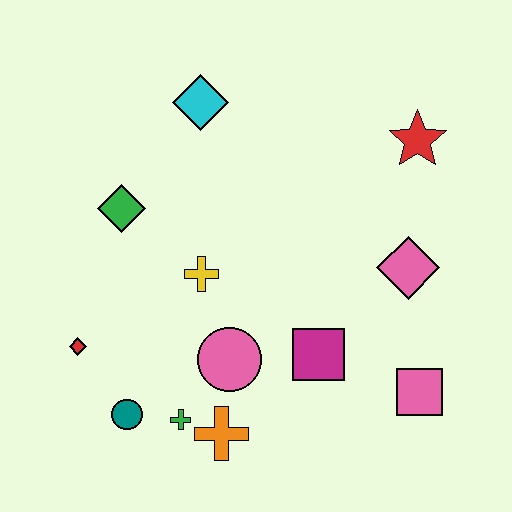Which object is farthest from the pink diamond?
The red diamond is farthest from the pink diamond.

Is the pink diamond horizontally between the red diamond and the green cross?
No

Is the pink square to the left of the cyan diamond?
No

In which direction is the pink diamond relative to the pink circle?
The pink diamond is to the right of the pink circle.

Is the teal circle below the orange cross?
No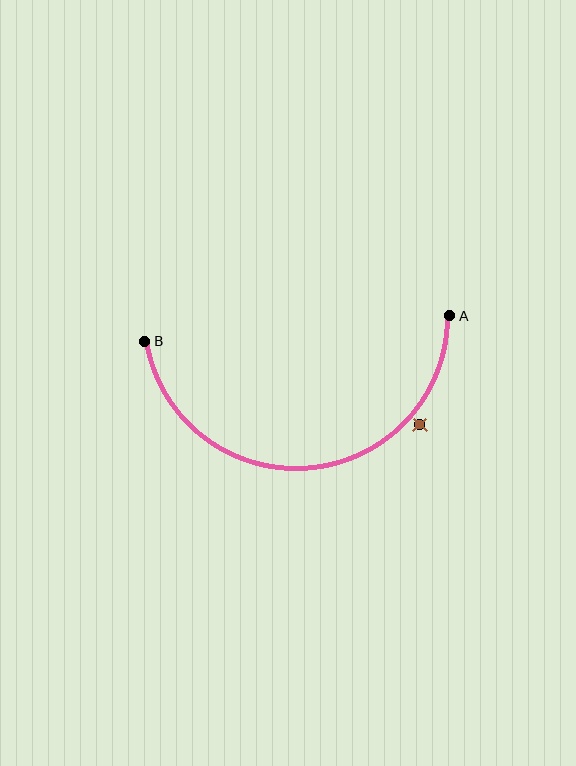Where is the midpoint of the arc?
The arc midpoint is the point on the curve farthest from the straight line joining A and B. It sits below that line.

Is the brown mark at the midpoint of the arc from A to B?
No — the brown mark does not lie on the arc at all. It sits slightly outside the curve.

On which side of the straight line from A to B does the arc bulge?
The arc bulges below the straight line connecting A and B.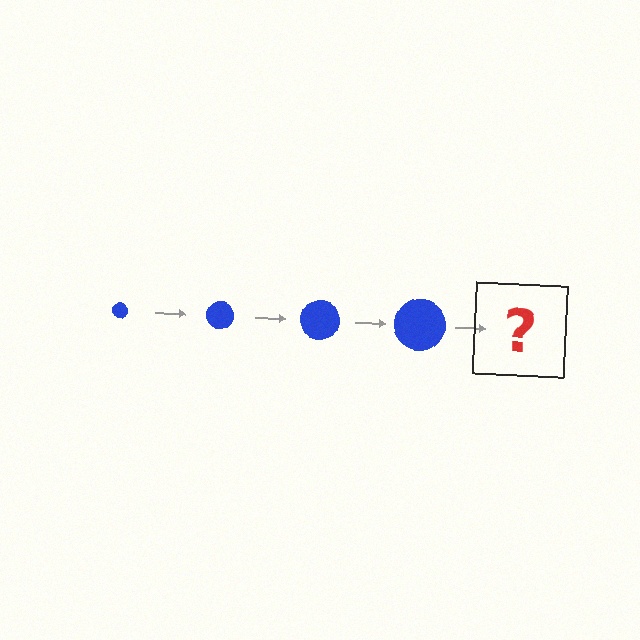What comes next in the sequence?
The next element should be a blue circle, larger than the previous one.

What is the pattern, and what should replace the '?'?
The pattern is that the circle gets progressively larger each step. The '?' should be a blue circle, larger than the previous one.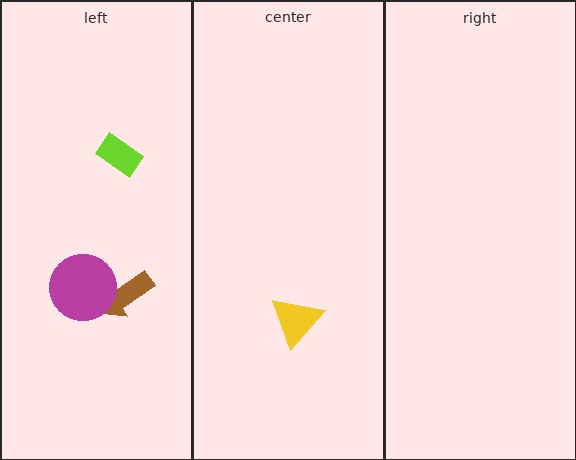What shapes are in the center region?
The yellow triangle.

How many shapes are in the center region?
1.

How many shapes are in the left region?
3.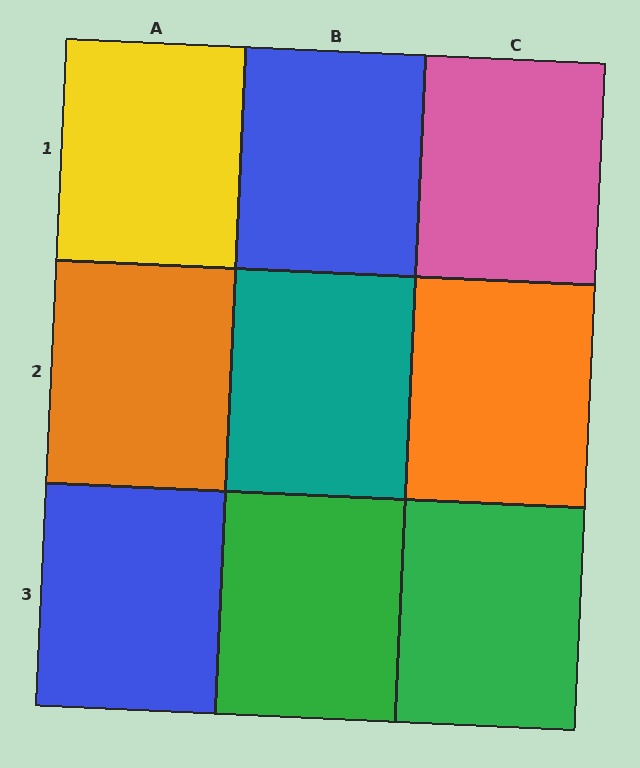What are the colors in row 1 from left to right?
Yellow, blue, pink.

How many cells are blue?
2 cells are blue.